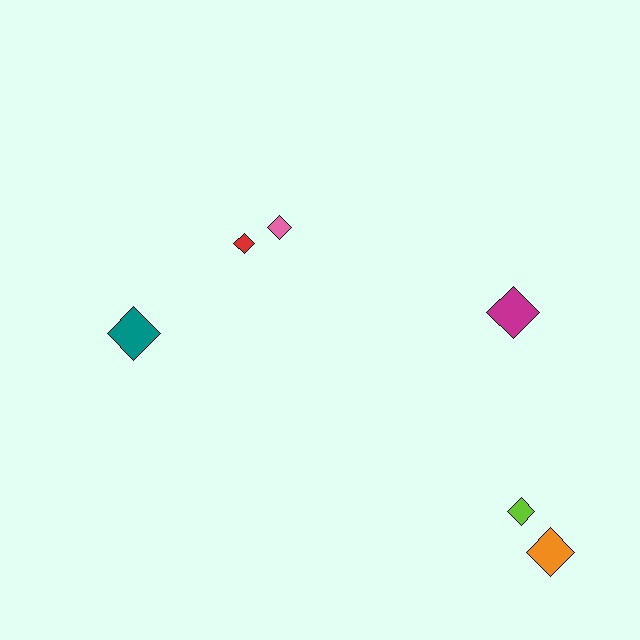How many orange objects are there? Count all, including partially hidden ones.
There is 1 orange object.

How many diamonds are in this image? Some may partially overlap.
There are 6 diamonds.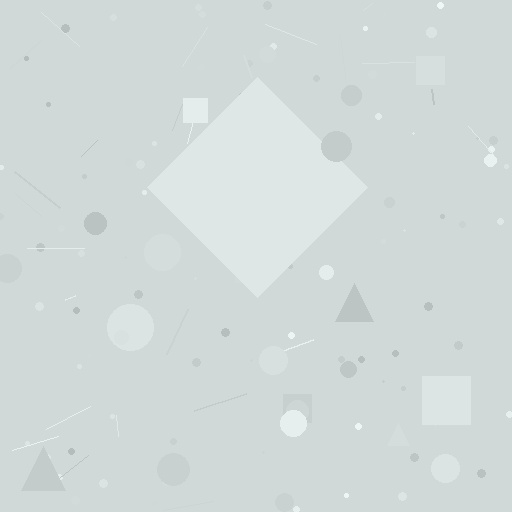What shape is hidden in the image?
A diamond is hidden in the image.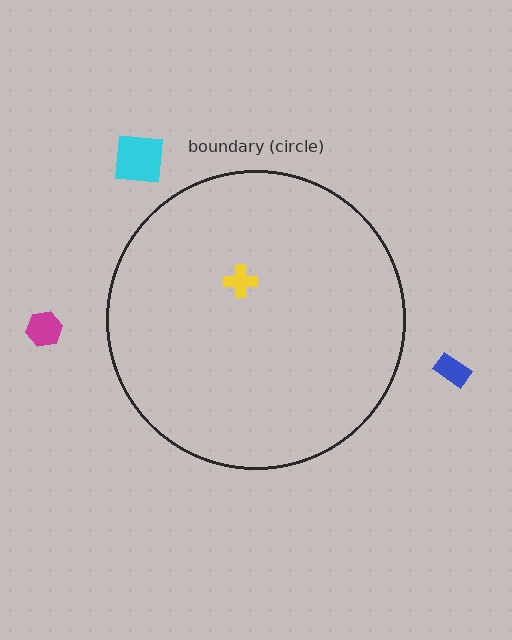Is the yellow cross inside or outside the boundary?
Inside.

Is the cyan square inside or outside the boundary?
Outside.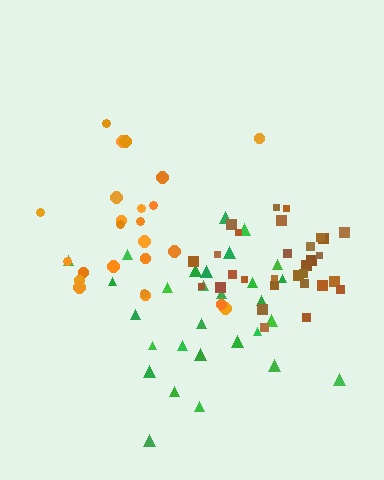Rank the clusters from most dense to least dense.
brown, green, orange.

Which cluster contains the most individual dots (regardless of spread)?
Brown (30).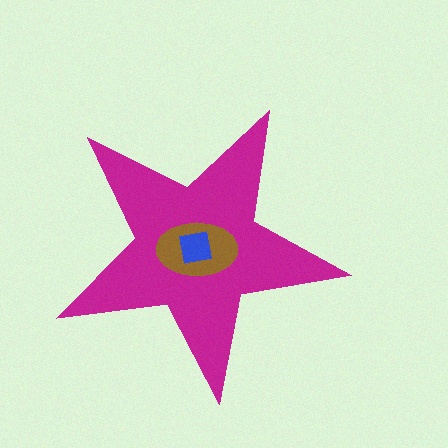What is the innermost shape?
The blue square.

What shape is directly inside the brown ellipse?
The blue square.